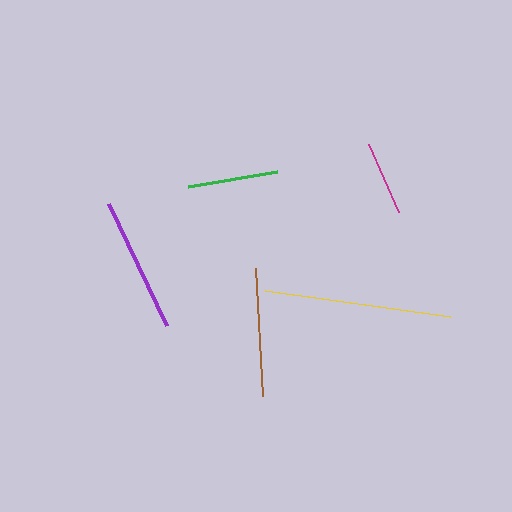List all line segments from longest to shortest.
From longest to shortest: yellow, purple, brown, green, magenta.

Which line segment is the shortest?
The magenta line is the shortest at approximately 74 pixels.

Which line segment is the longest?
The yellow line is the longest at approximately 187 pixels.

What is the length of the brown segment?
The brown segment is approximately 129 pixels long.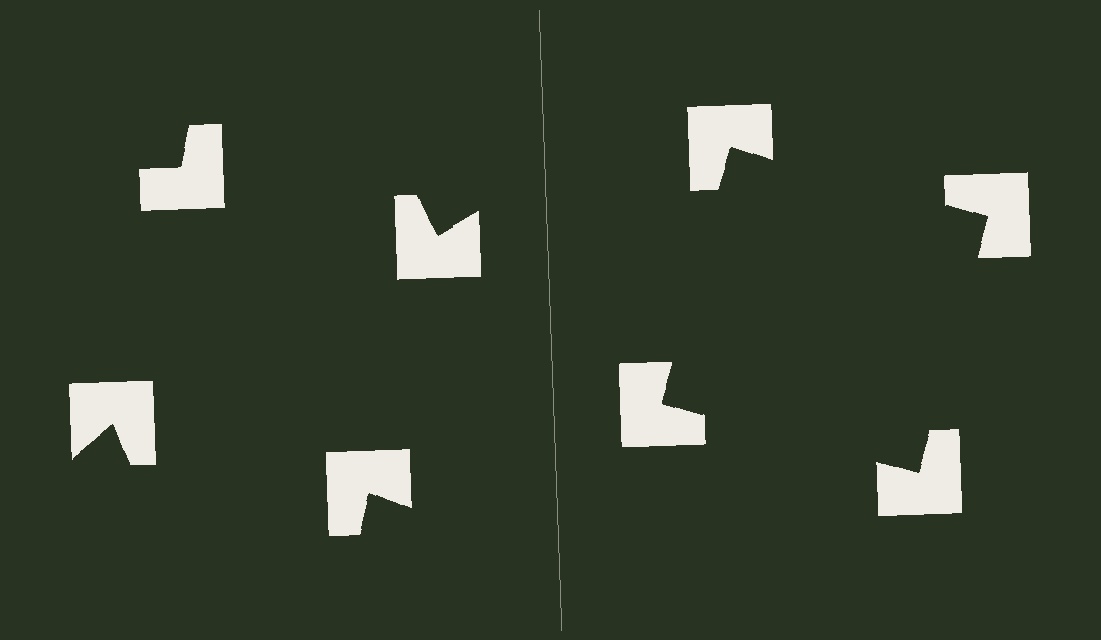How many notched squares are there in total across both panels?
8 — 4 on each side.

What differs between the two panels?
The notched squares are positioned identically on both sides; only the wedge orientations differ. On the right they align to a square; on the left they are misaligned.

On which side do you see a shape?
An illusory square appears on the right side. On the left side the wedge cuts are rotated, so no coherent shape forms.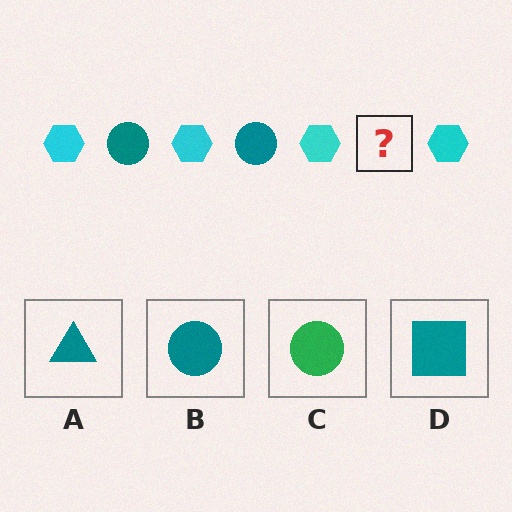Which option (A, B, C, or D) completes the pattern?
B.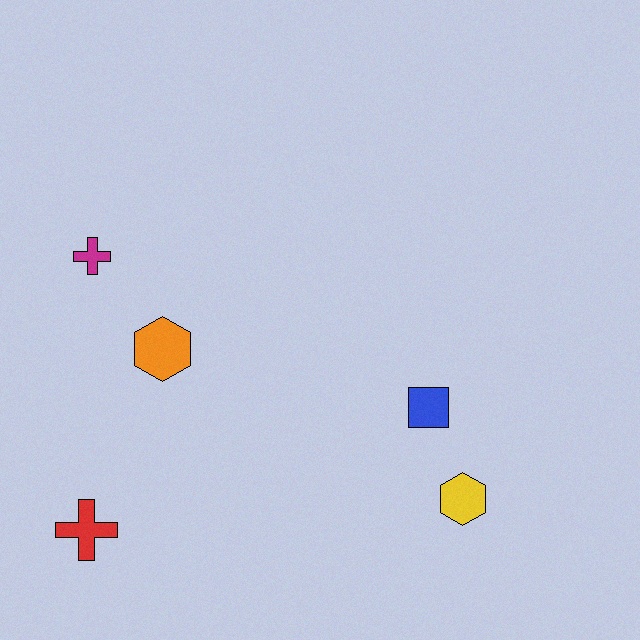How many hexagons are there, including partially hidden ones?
There are 2 hexagons.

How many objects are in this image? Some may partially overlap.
There are 5 objects.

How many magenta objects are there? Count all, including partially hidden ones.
There is 1 magenta object.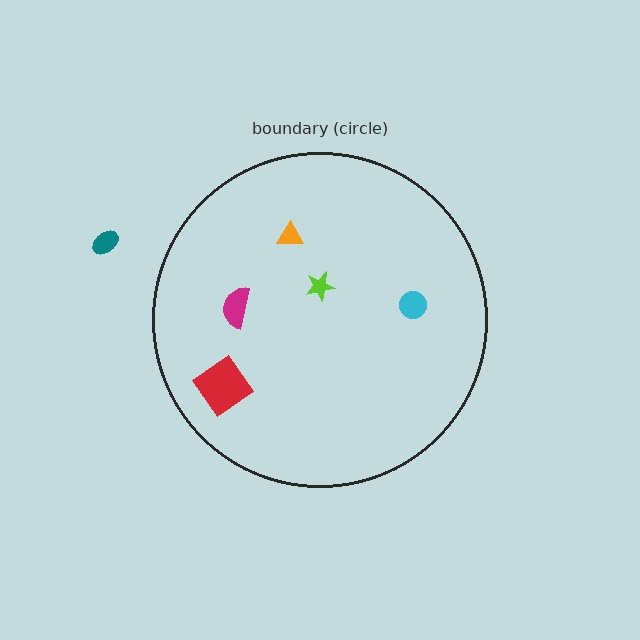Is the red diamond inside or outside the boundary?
Inside.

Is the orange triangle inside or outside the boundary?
Inside.